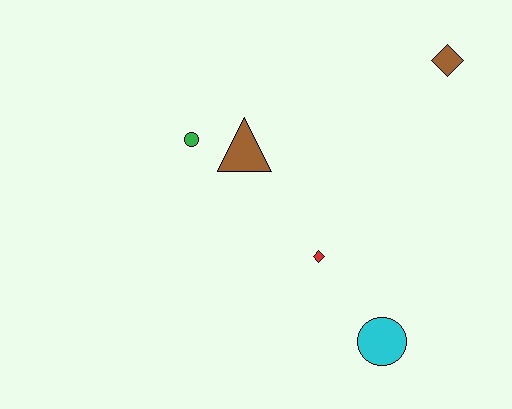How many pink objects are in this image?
There are no pink objects.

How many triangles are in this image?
There is 1 triangle.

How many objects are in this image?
There are 5 objects.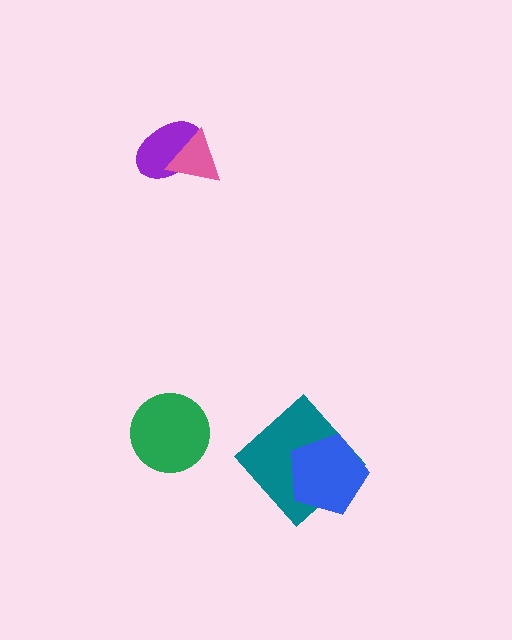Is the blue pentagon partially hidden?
No, no other shape covers it.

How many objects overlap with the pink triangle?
1 object overlaps with the pink triangle.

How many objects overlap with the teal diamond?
1 object overlaps with the teal diamond.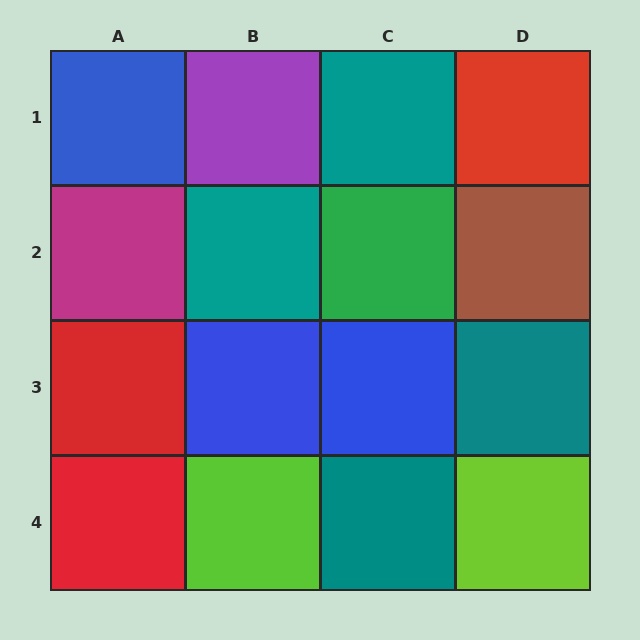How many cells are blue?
3 cells are blue.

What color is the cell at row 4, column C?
Teal.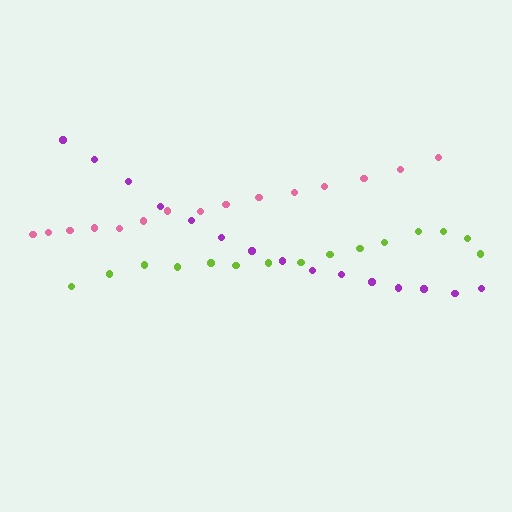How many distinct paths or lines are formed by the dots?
There are 3 distinct paths.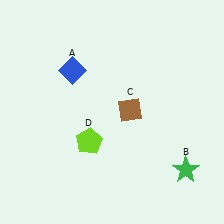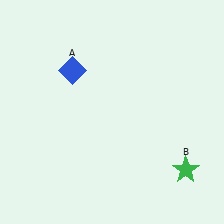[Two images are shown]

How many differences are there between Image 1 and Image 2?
There are 2 differences between the two images.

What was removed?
The brown diamond (C), the lime pentagon (D) were removed in Image 2.